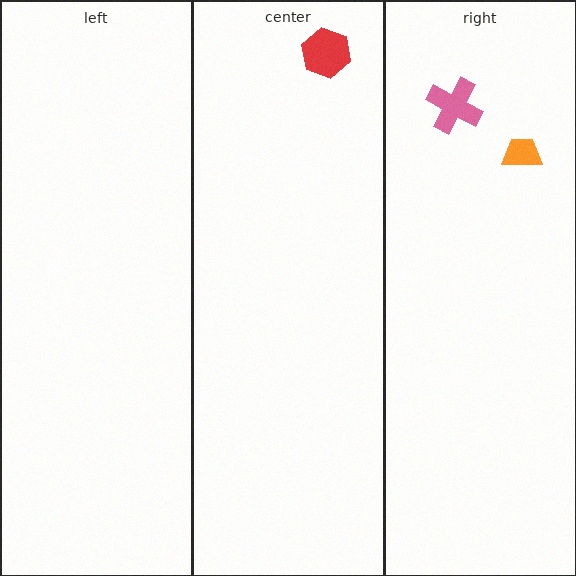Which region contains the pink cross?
The right region.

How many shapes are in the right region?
2.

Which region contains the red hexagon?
The center region.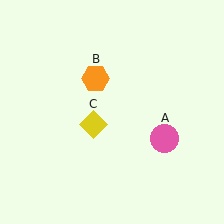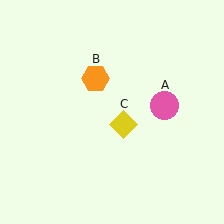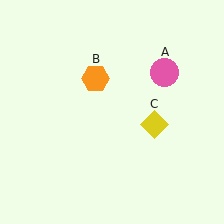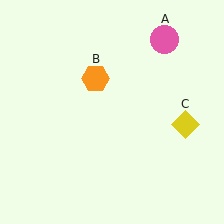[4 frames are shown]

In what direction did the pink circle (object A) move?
The pink circle (object A) moved up.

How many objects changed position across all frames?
2 objects changed position: pink circle (object A), yellow diamond (object C).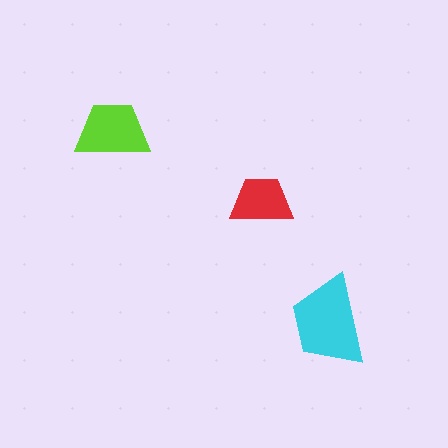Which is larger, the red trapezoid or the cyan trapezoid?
The cyan one.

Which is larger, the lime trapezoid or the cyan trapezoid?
The cyan one.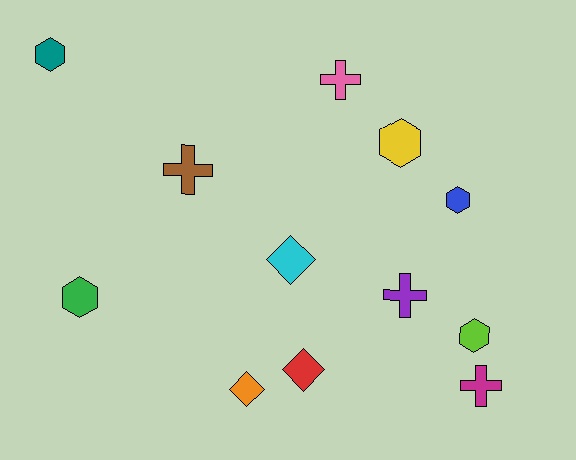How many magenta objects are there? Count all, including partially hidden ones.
There is 1 magenta object.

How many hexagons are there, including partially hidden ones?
There are 5 hexagons.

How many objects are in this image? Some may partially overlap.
There are 12 objects.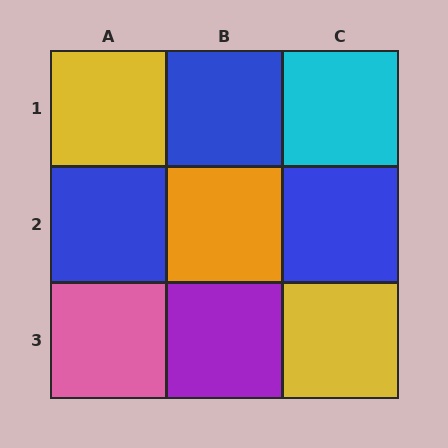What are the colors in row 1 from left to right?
Yellow, blue, cyan.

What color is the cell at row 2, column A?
Blue.